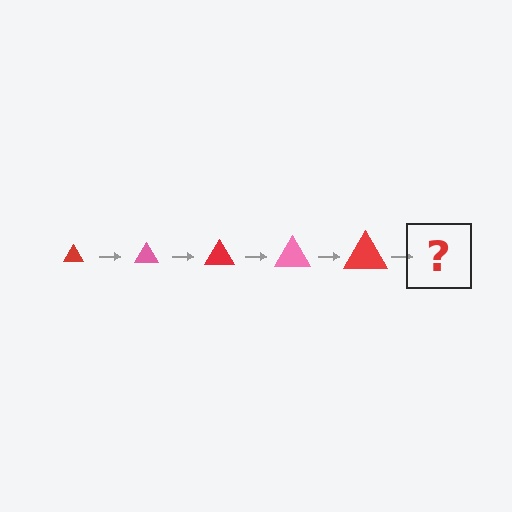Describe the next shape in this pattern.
It should be a pink triangle, larger than the previous one.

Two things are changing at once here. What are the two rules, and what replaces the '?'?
The two rules are that the triangle grows larger each step and the color cycles through red and pink. The '?' should be a pink triangle, larger than the previous one.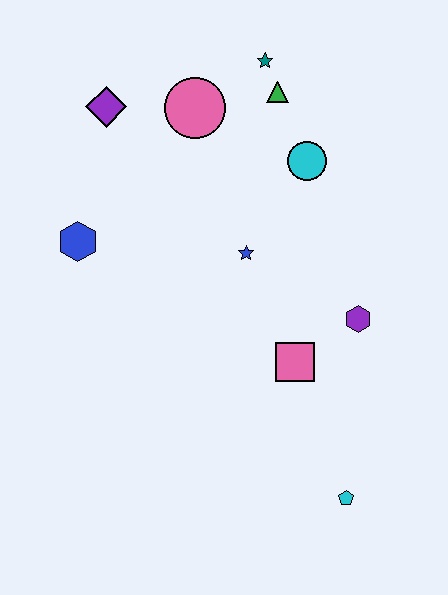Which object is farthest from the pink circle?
The cyan pentagon is farthest from the pink circle.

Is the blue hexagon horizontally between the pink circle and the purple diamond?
No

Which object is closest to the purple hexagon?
The pink square is closest to the purple hexagon.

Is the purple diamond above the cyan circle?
Yes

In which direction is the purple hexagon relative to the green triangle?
The purple hexagon is below the green triangle.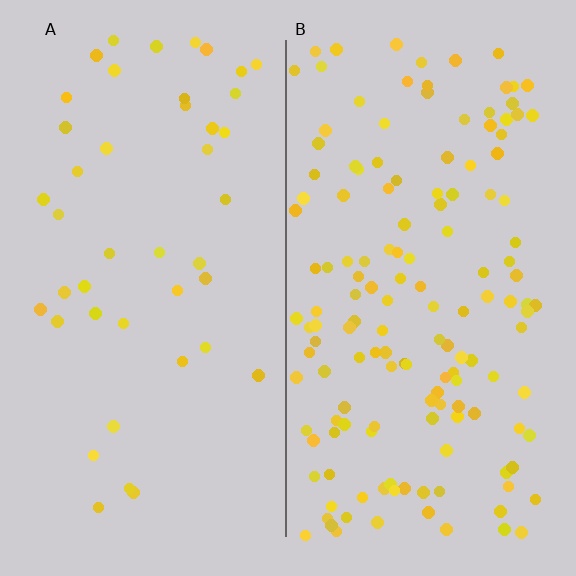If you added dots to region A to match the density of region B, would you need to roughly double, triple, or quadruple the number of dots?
Approximately triple.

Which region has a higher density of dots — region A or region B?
B (the right).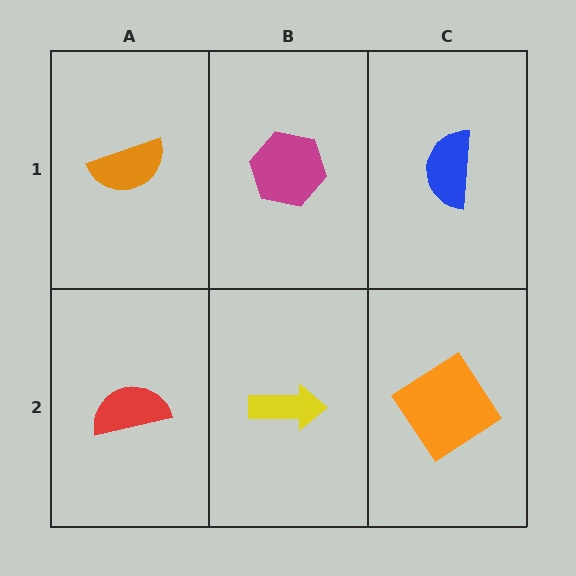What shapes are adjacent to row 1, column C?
An orange diamond (row 2, column C), a magenta hexagon (row 1, column B).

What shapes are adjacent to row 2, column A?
An orange semicircle (row 1, column A), a yellow arrow (row 2, column B).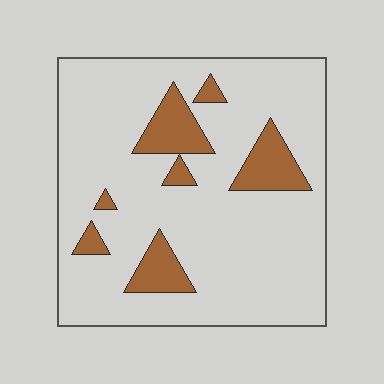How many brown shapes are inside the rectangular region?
7.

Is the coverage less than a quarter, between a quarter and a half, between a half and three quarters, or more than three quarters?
Less than a quarter.